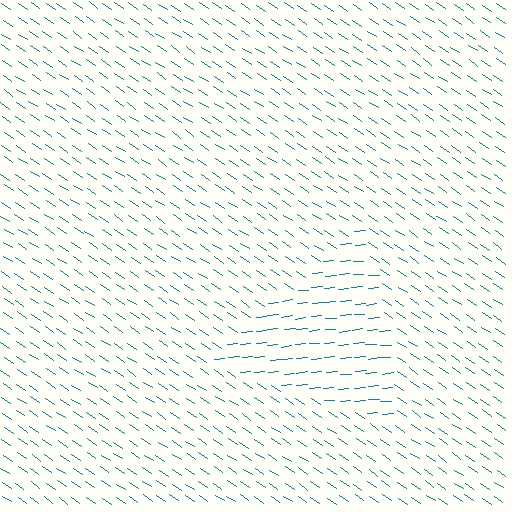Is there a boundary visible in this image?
Yes, there is a texture boundary formed by a change in line orientation.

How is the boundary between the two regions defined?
The boundary is defined purely by a change in line orientation (approximately 39 degrees difference). All lines are the same color and thickness.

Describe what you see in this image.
The image is filled with small teal line segments. A triangle region in the image has lines oriented differently from the surrounding lines, creating a visible texture boundary.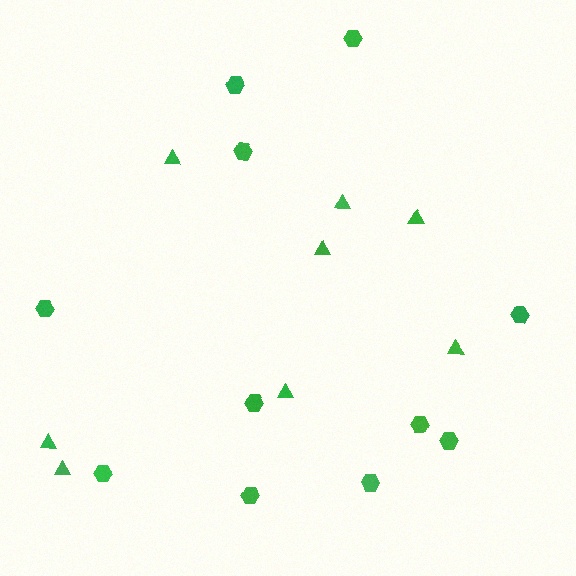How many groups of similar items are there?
There are 2 groups: one group of triangles (8) and one group of hexagons (11).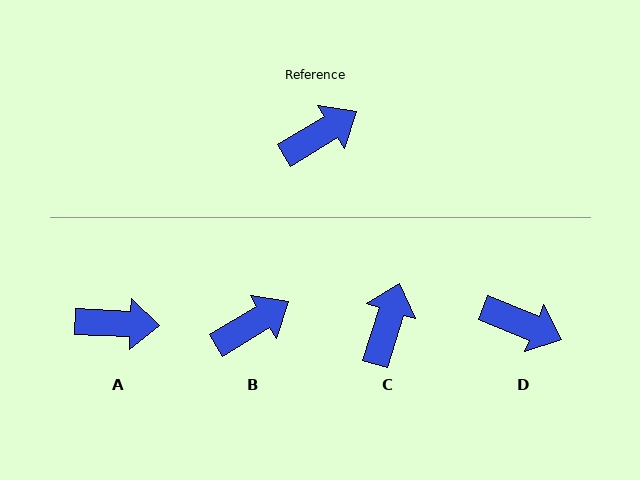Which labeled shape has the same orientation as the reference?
B.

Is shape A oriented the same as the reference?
No, it is off by about 34 degrees.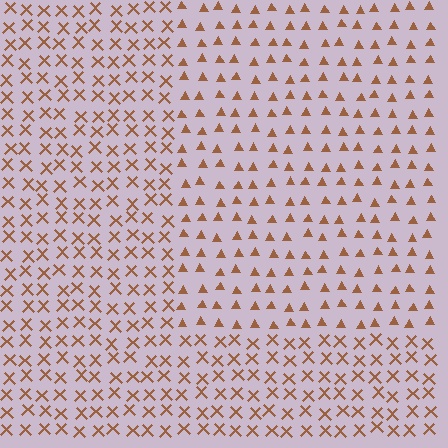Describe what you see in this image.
The image is filled with small brown elements arranged in a uniform grid. A rectangle-shaped region contains triangles, while the surrounding area contains X marks. The boundary is defined purely by the change in element shape.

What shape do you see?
I see a rectangle.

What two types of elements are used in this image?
The image uses triangles inside the rectangle region and X marks outside it.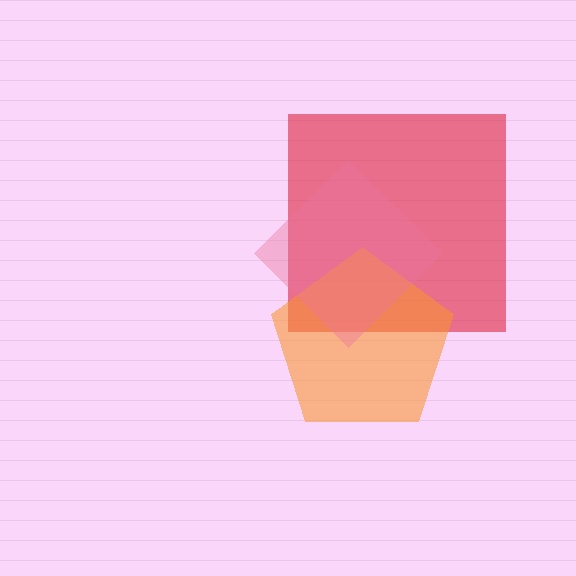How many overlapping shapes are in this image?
There are 3 overlapping shapes in the image.